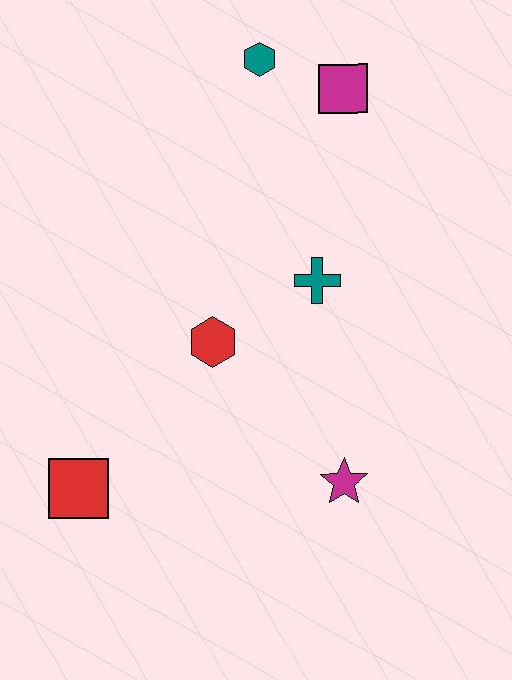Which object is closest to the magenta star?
The red hexagon is closest to the magenta star.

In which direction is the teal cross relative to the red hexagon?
The teal cross is to the right of the red hexagon.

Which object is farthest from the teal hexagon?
The red square is farthest from the teal hexagon.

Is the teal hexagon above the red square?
Yes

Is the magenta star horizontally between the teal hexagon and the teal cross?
No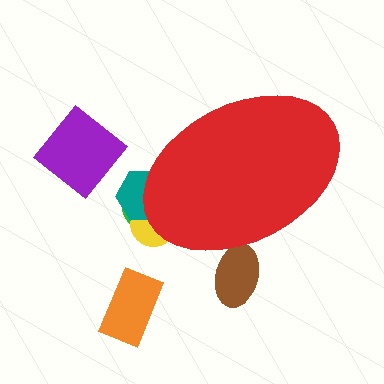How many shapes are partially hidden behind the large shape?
4 shapes are partially hidden.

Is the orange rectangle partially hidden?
No, the orange rectangle is fully visible.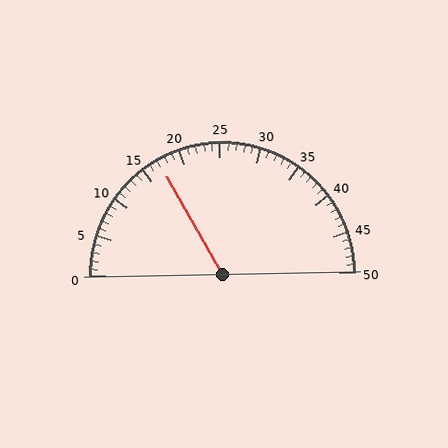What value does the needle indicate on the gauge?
The needle indicates approximately 17.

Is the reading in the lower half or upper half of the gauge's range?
The reading is in the lower half of the range (0 to 50).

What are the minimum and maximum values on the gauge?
The gauge ranges from 0 to 50.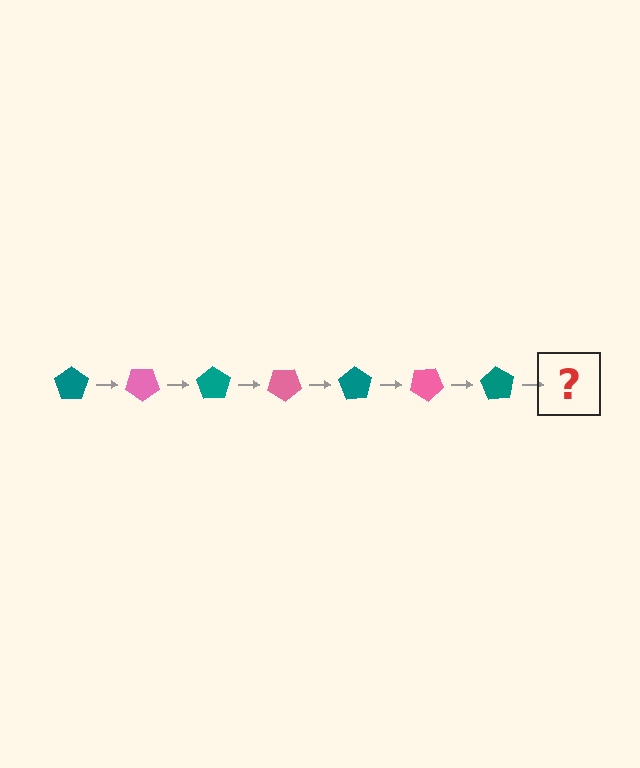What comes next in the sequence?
The next element should be a pink pentagon, rotated 245 degrees from the start.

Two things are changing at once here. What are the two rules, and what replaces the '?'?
The two rules are that it rotates 35 degrees each step and the color cycles through teal and pink. The '?' should be a pink pentagon, rotated 245 degrees from the start.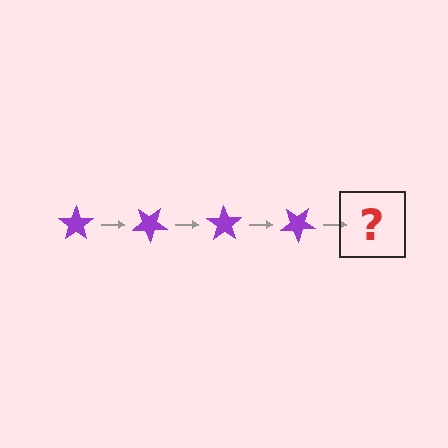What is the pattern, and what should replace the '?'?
The pattern is that the star rotates 35 degrees each step. The '?' should be a purple star rotated 140 degrees.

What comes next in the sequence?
The next element should be a purple star rotated 140 degrees.